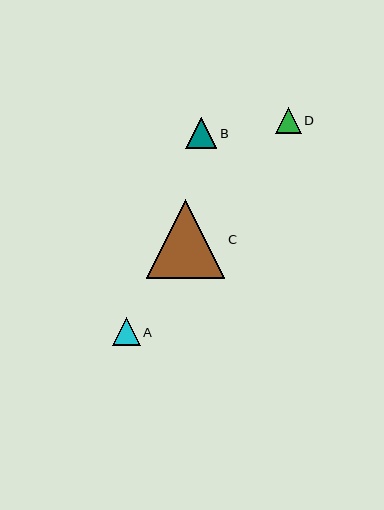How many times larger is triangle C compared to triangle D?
Triangle C is approximately 3.1 times the size of triangle D.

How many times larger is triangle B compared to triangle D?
Triangle B is approximately 1.2 times the size of triangle D.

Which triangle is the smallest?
Triangle D is the smallest with a size of approximately 25 pixels.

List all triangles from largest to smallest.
From largest to smallest: C, B, A, D.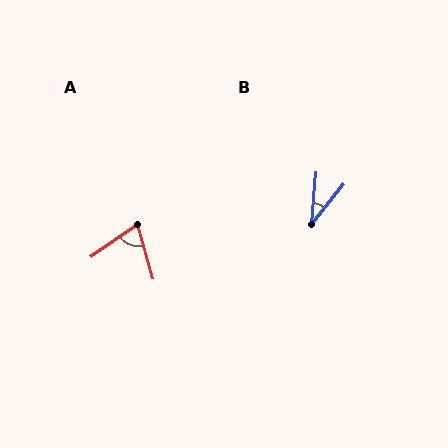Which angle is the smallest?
B, at approximately 34 degrees.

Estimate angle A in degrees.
Approximately 71 degrees.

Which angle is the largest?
A, at approximately 71 degrees.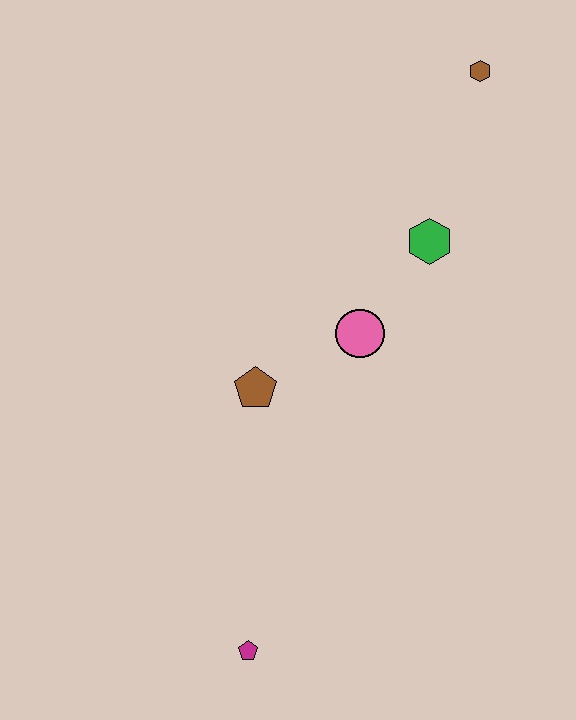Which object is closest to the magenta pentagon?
The brown pentagon is closest to the magenta pentagon.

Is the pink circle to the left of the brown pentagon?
No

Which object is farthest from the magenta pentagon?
The brown hexagon is farthest from the magenta pentagon.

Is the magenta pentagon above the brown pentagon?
No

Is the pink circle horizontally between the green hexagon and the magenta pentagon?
Yes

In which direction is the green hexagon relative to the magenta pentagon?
The green hexagon is above the magenta pentagon.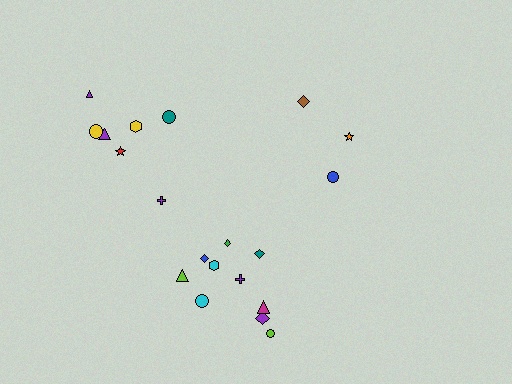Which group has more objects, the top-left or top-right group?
The top-left group.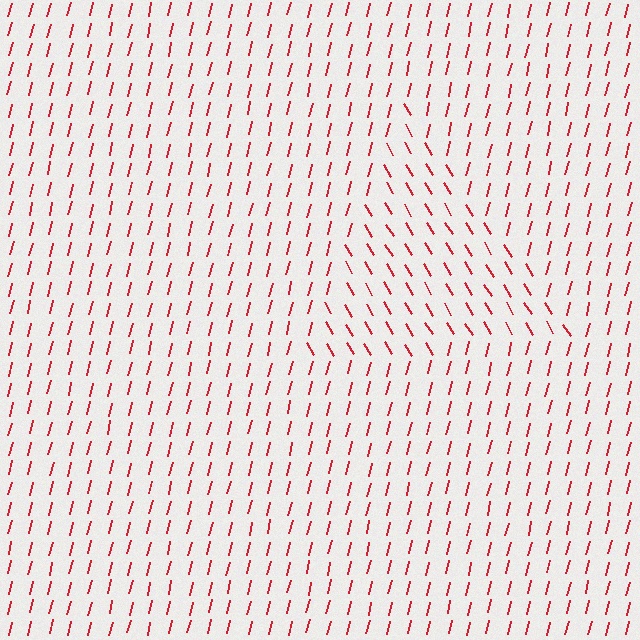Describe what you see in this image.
The image is filled with small red line segments. A triangle region in the image has lines oriented differently from the surrounding lines, creating a visible texture boundary.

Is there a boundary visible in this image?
Yes, there is a texture boundary formed by a change in line orientation.